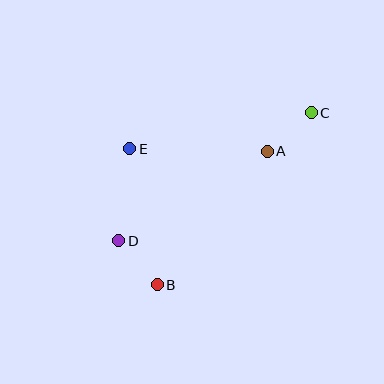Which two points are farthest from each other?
Points C and D are farthest from each other.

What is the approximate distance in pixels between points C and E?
The distance between C and E is approximately 185 pixels.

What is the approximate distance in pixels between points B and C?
The distance between B and C is approximately 231 pixels.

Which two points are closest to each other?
Points B and D are closest to each other.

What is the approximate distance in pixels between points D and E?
The distance between D and E is approximately 93 pixels.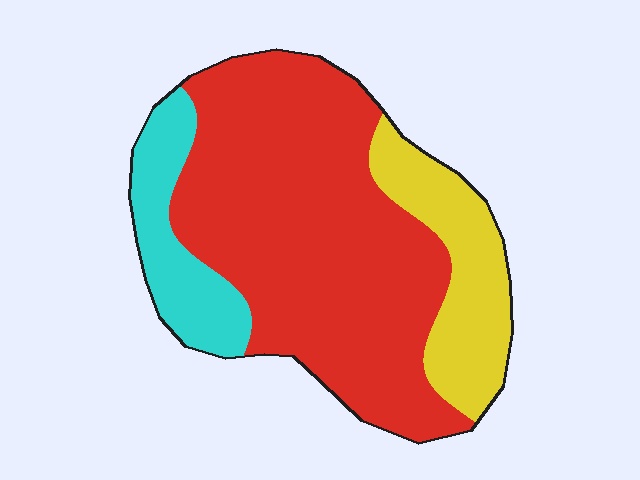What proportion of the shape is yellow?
Yellow takes up about one fifth (1/5) of the shape.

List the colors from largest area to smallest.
From largest to smallest: red, yellow, cyan.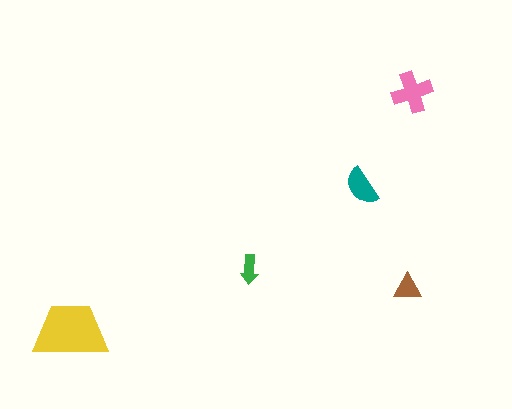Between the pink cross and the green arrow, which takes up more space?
The pink cross.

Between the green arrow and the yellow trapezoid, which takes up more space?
The yellow trapezoid.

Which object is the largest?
The yellow trapezoid.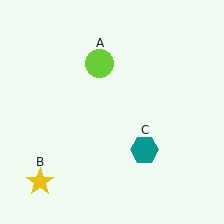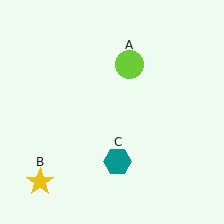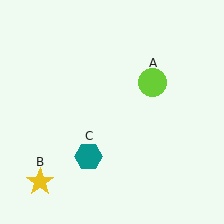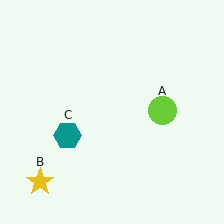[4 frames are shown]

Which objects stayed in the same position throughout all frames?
Yellow star (object B) remained stationary.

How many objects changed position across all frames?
2 objects changed position: lime circle (object A), teal hexagon (object C).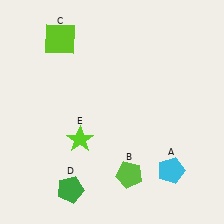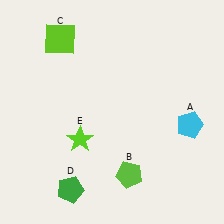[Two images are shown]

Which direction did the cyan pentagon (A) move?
The cyan pentagon (A) moved up.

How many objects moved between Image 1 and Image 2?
1 object moved between the two images.